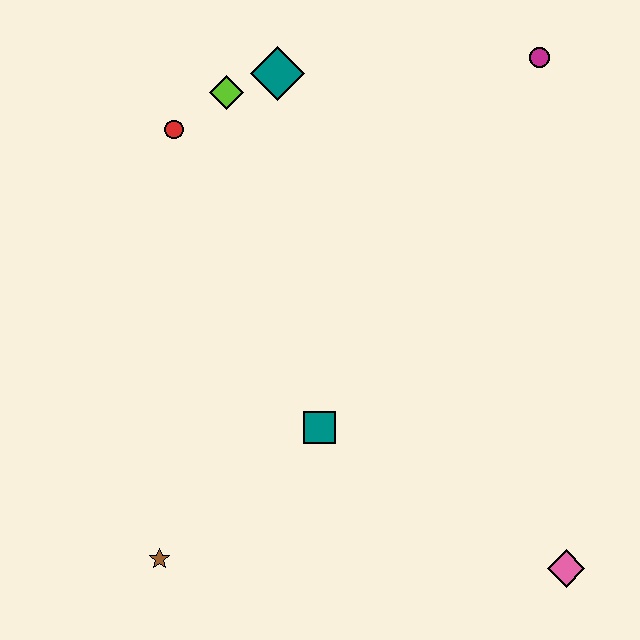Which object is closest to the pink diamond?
The teal square is closest to the pink diamond.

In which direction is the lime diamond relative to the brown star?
The lime diamond is above the brown star.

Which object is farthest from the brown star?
The magenta circle is farthest from the brown star.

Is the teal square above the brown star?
Yes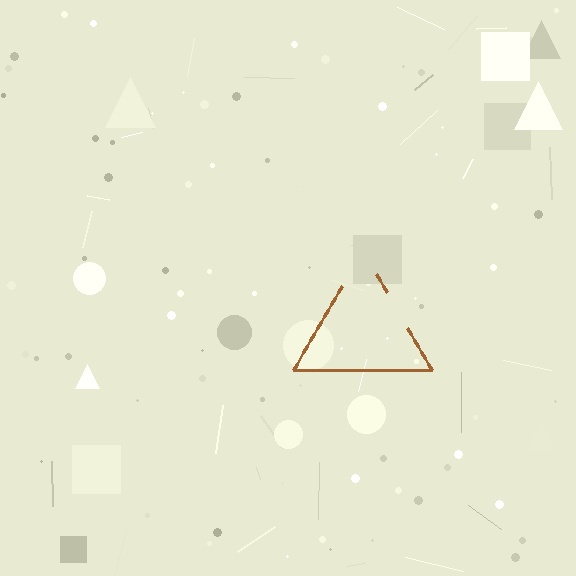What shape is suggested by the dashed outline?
The dashed outline suggests a triangle.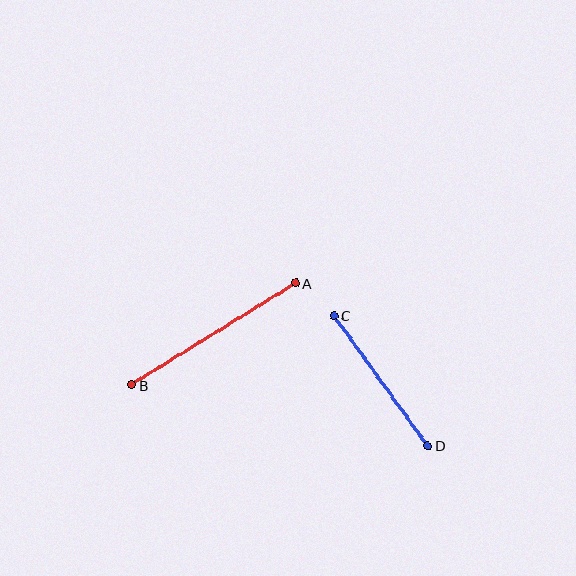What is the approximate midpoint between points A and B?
The midpoint is at approximately (214, 334) pixels.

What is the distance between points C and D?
The distance is approximately 160 pixels.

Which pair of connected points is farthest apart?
Points A and B are farthest apart.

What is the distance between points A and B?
The distance is approximately 193 pixels.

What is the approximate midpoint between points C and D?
The midpoint is at approximately (381, 381) pixels.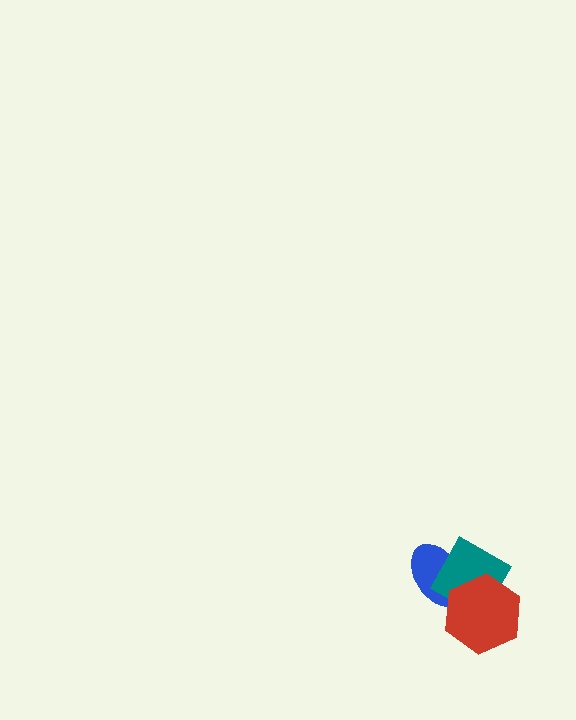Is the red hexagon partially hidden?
No, no other shape covers it.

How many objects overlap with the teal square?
2 objects overlap with the teal square.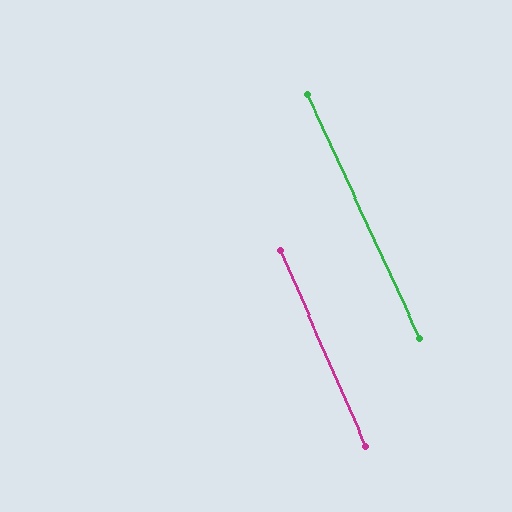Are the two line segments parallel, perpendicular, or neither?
Parallel — their directions differ by only 1.1°.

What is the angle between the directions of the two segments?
Approximately 1 degree.